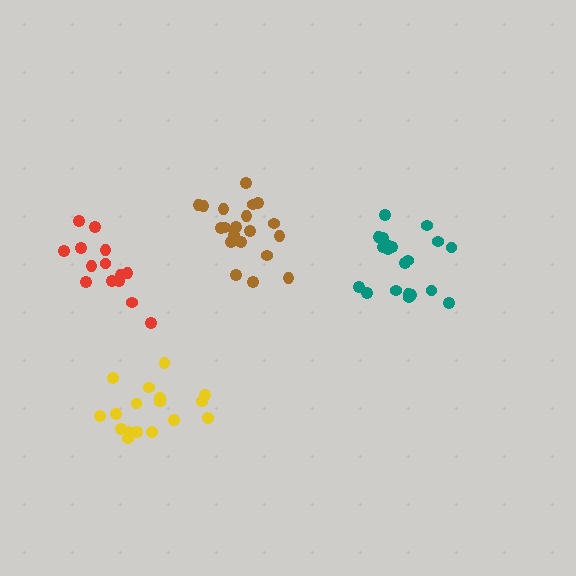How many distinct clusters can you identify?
There are 4 distinct clusters.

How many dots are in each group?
Group 1: 20 dots, Group 2: 17 dots, Group 3: 14 dots, Group 4: 20 dots (71 total).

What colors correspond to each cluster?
The clusters are colored: brown, yellow, red, teal.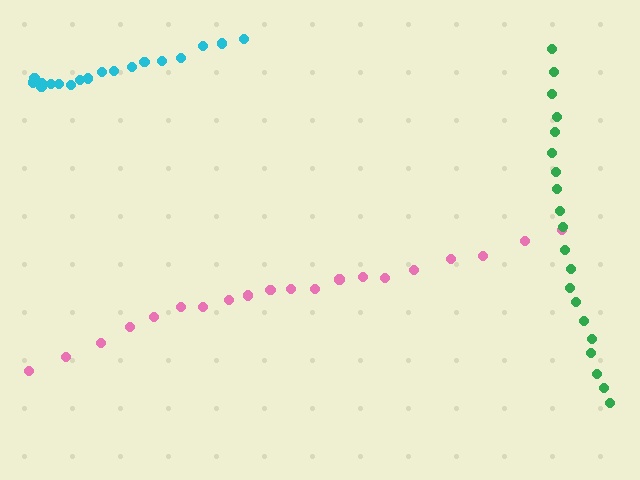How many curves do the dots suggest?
There are 3 distinct paths.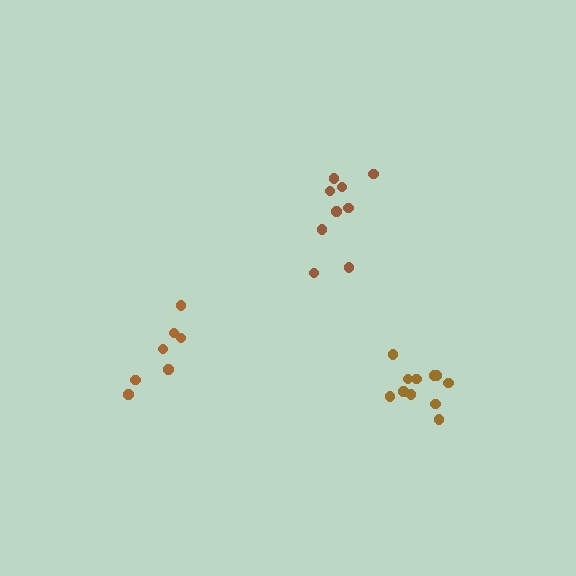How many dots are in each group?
Group 1: 7 dots, Group 2: 9 dots, Group 3: 11 dots (27 total).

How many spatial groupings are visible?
There are 3 spatial groupings.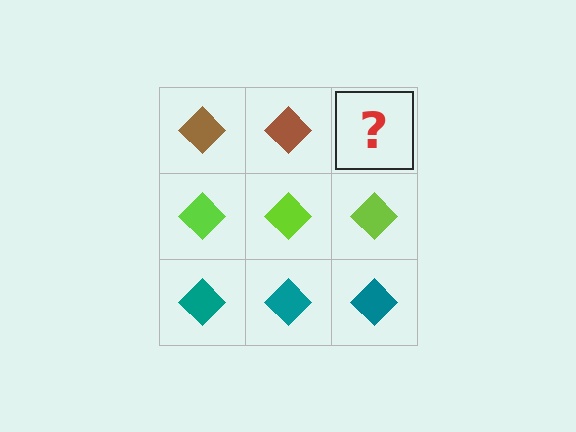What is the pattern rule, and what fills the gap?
The rule is that each row has a consistent color. The gap should be filled with a brown diamond.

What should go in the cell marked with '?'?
The missing cell should contain a brown diamond.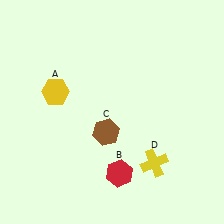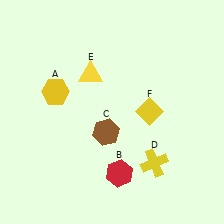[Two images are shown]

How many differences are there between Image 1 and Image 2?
There are 2 differences between the two images.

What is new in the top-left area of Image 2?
A yellow triangle (E) was added in the top-left area of Image 2.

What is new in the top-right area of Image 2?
A yellow diamond (F) was added in the top-right area of Image 2.